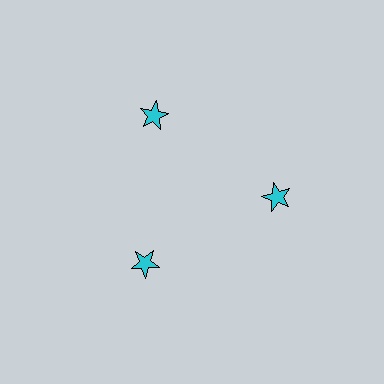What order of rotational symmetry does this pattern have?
This pattern has 3-fold rotational symmetry.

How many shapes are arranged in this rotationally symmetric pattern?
There are 3 shapes, arranged in 3 groups of 1.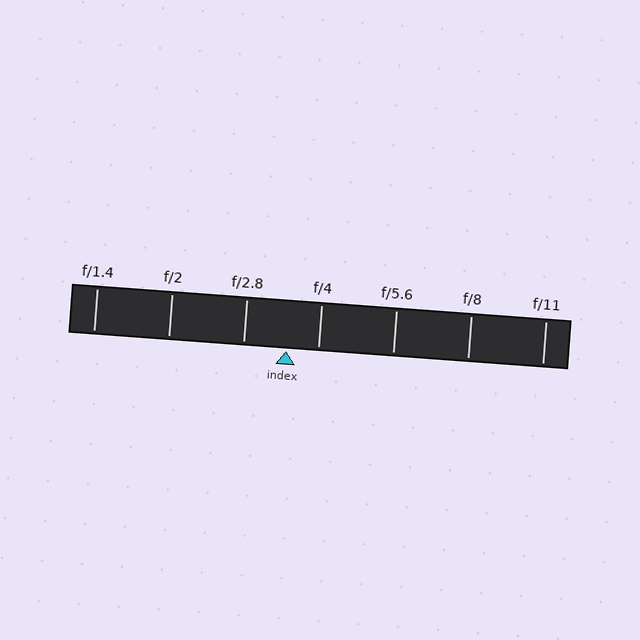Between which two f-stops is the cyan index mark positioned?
The index mark is between f/2.8 and f/4.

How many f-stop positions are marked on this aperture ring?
There are 7 f-stop positions marked.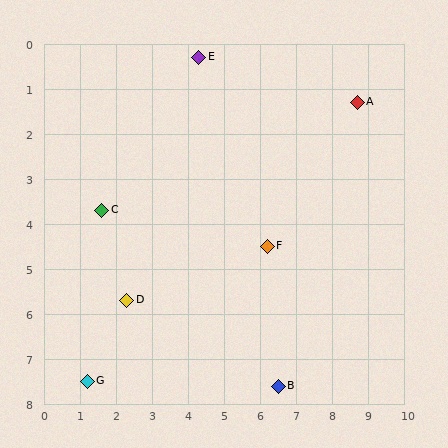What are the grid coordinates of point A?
Point A is at approximately (8.7, 1.3).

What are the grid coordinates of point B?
Point B is at approximately (6.5, 7.6).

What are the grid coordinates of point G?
Point G is at approximately (1.2, 7.5).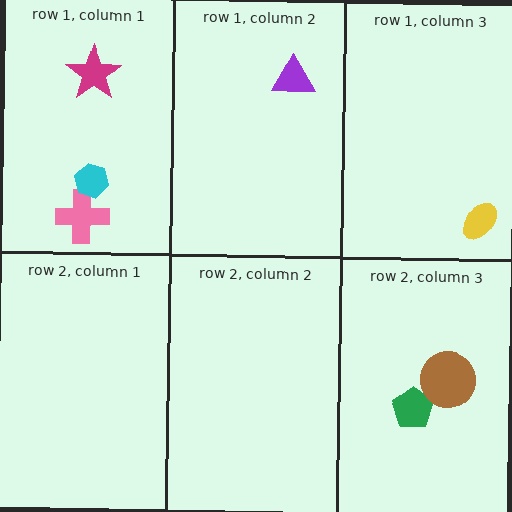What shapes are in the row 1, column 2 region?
The purple triangle.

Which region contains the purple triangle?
The row 1, column 2 region.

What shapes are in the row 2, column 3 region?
The green pentagon, the brown circle.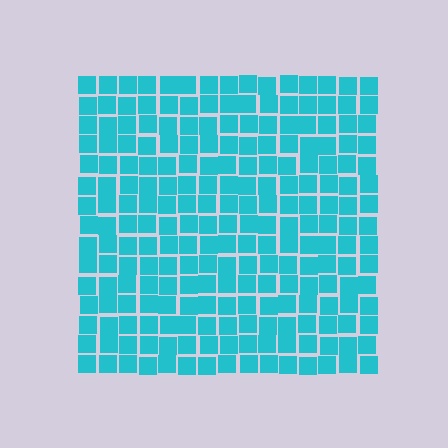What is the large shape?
The large shape is a square.